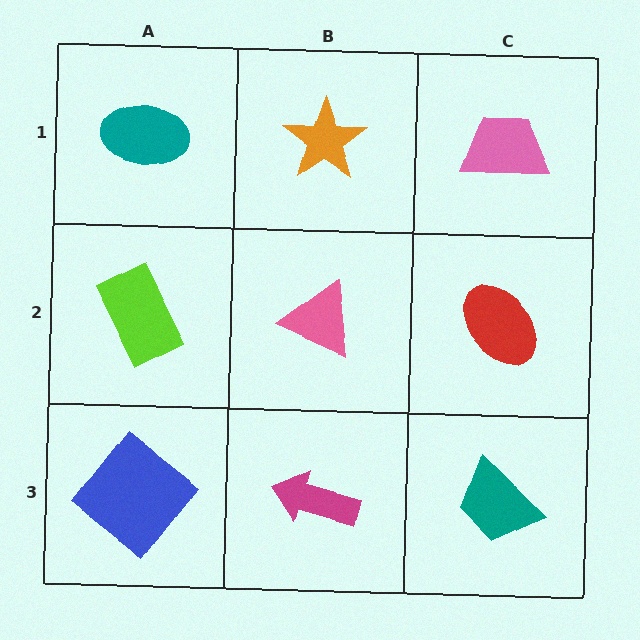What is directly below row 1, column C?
A red ellipse.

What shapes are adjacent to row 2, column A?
A teal ellipse (row 1, column A), a blue diamond (row 3, column A), a pink triangle (row 2, column B).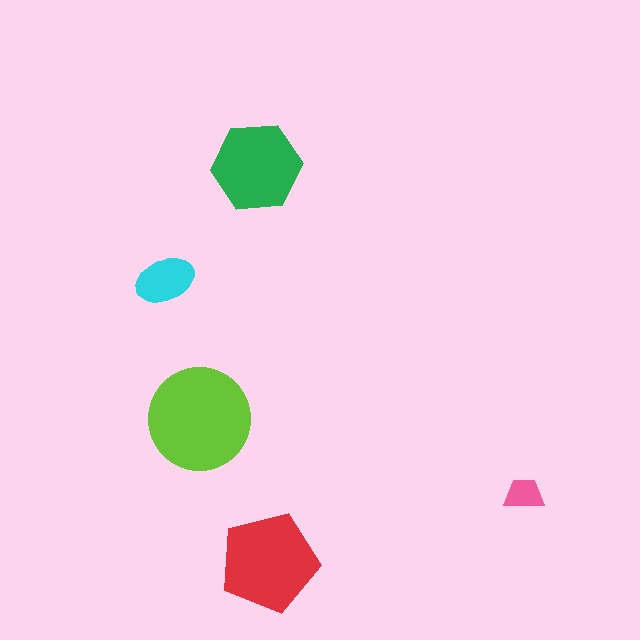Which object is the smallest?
The pink trapezoid.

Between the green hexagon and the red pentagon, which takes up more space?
The red pentagon.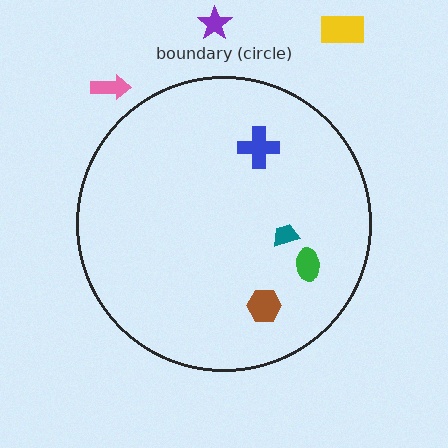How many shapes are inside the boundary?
4 inside, 3 outside.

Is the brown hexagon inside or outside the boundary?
Inside.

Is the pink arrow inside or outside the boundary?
Outside.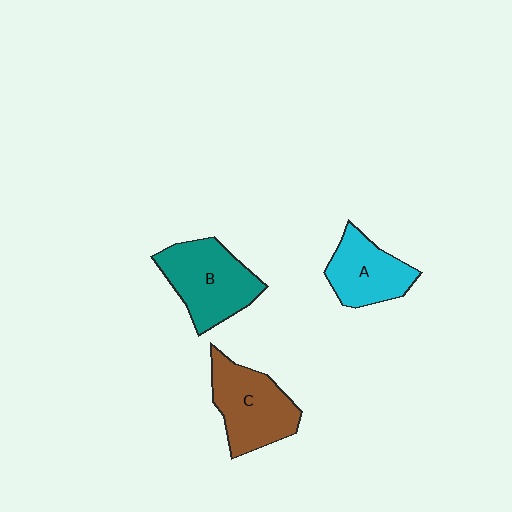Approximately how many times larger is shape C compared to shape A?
Approximately 1.2 times.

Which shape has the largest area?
Shape B (teal).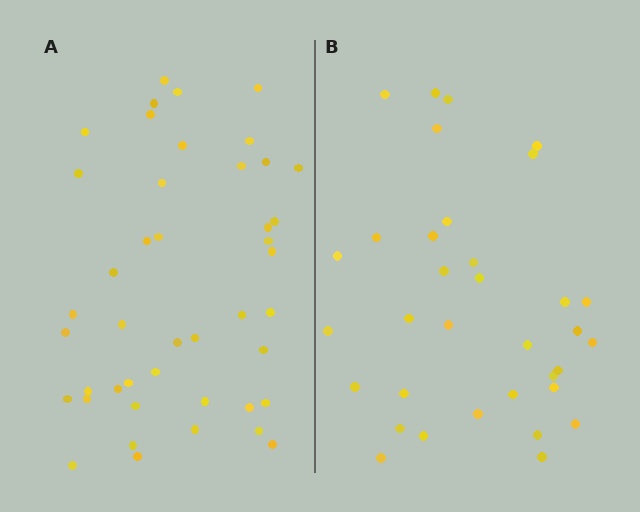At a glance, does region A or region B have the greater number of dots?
Region A (the left region) has more dots.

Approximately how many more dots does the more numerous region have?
Region A has roughly 10 or so more dots than region B.